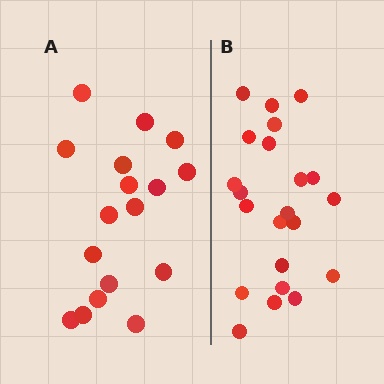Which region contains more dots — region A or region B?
Region B (the right region) has more dots.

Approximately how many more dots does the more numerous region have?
Region B has about 5 more dots than region A.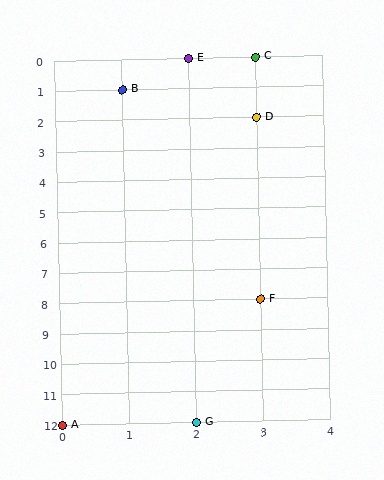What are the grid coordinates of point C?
Point C is at grid coordinates (3, 0).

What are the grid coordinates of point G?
Point G is at grid coordinates (2, 12).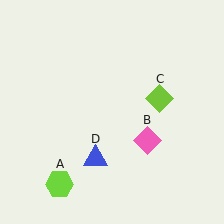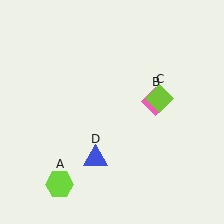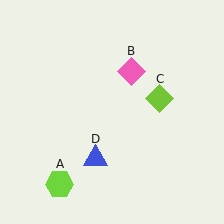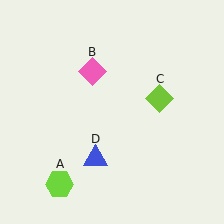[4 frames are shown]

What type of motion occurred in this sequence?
The pink diamond (object B) rotated counterclockwise around the center of the scene.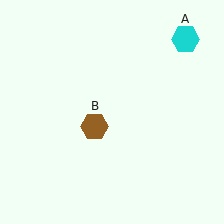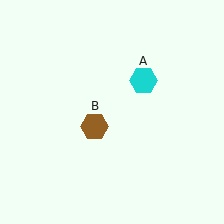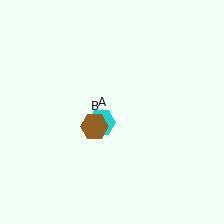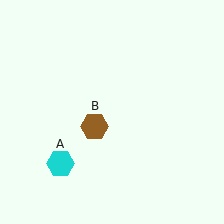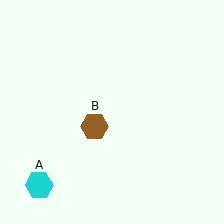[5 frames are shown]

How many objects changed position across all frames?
1 object changed position: cyan hexagon (object A).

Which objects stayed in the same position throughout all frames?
Brown hexagon (object B) remained stationary.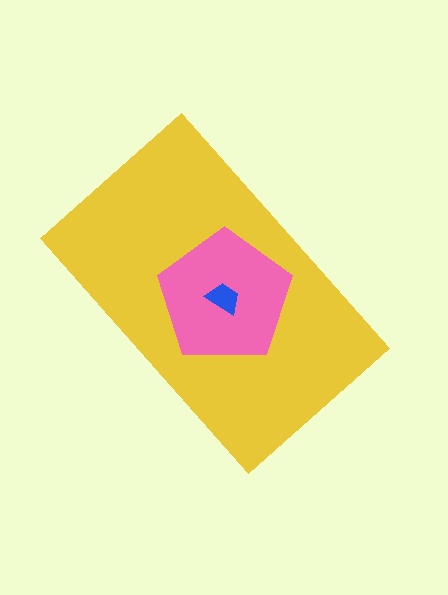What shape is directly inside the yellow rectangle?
The pink pentagon.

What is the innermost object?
The blue trapezoid.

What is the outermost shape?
The yellow rectangle.